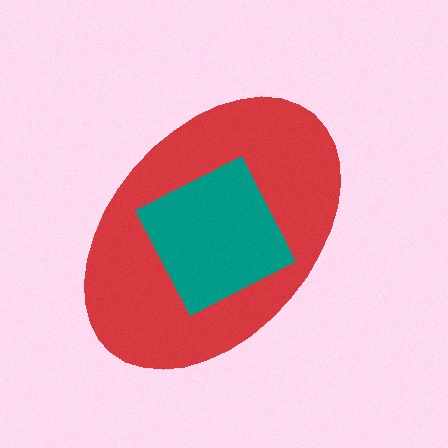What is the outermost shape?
The red ellipse.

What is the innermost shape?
The teal square.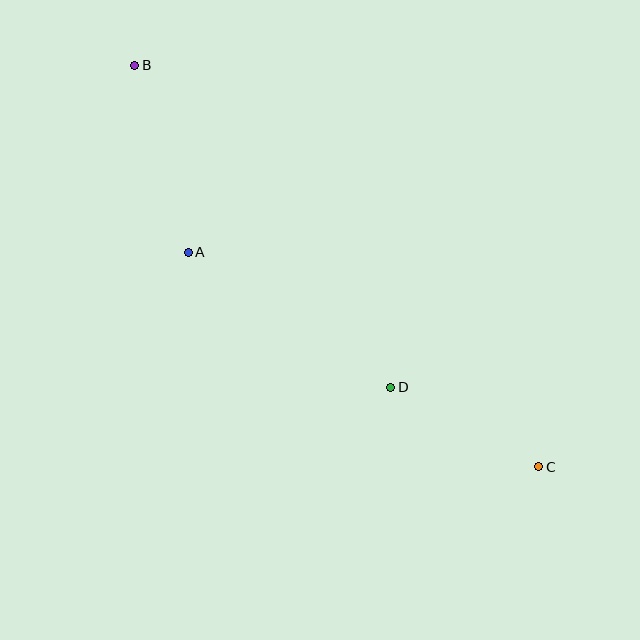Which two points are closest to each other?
Points C and D are closest to each other.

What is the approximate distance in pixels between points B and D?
The distance between B and D is approximately 411 pixels.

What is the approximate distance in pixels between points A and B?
The distance between A and B is approximately 195 pixels.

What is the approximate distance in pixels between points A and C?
The distance between A and C is approximately 411 pixels.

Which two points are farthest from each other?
Points B and C are farthest from each other.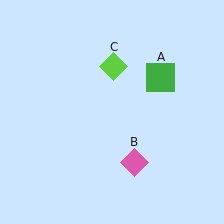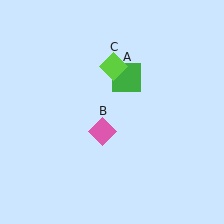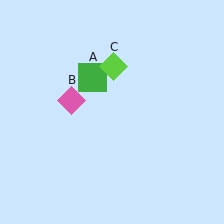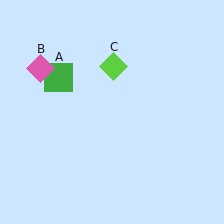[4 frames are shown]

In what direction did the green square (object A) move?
The green square (object A) moved left.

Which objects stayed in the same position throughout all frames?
Lime diamond (object C) remained stationary.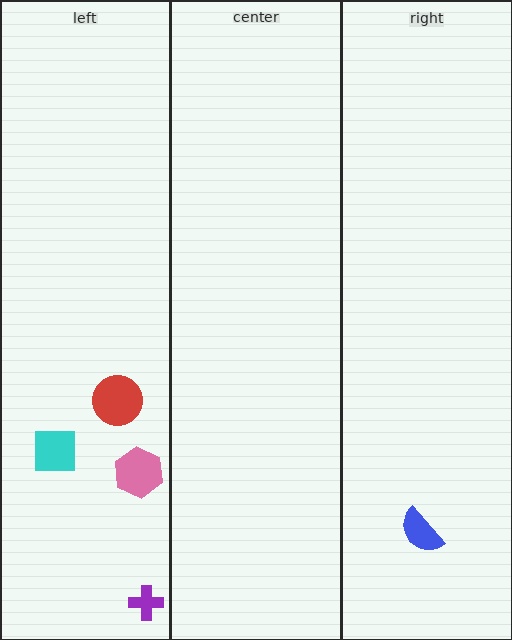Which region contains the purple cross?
The left region.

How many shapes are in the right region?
1.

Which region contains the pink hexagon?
The left region.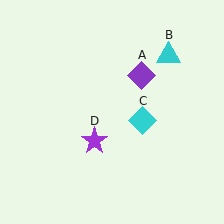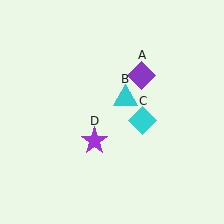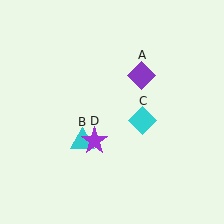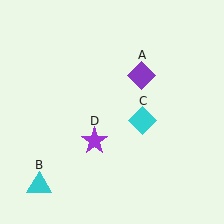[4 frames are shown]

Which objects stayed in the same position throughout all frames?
Purple diamond (object A) and cyan diamond (object C) and purple star (object D) remained stationary.